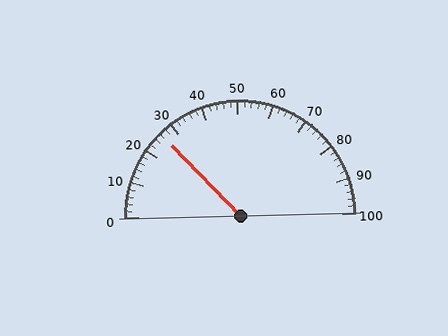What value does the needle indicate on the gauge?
The needle indicates approximately 26.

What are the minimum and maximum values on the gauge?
The gauge ranges from 0 to 100.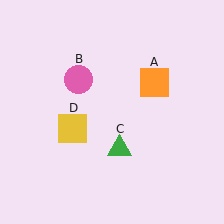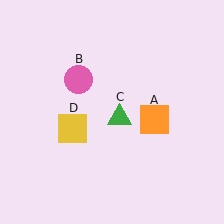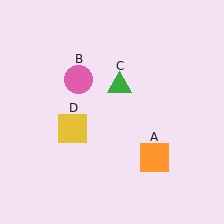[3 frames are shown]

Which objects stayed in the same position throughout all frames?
Pink circle (object B) and yellow square (object D) remained stationary.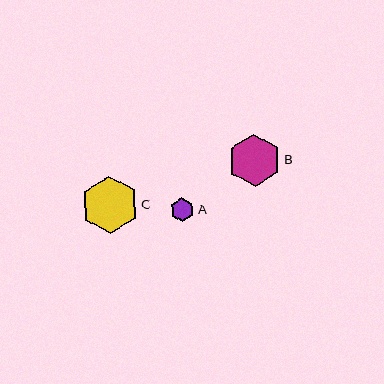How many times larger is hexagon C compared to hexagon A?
Hexagon C is approximately 2.4 times the size of hexagon A.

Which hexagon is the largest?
Hexagon C is the largest with a size of approximately 57 pixels.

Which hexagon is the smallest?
Hexagon A is the smallest with a size of approximately 24 pixels.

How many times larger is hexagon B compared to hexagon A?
Hexagon B is approximately 2.2 times the size of hexagon A.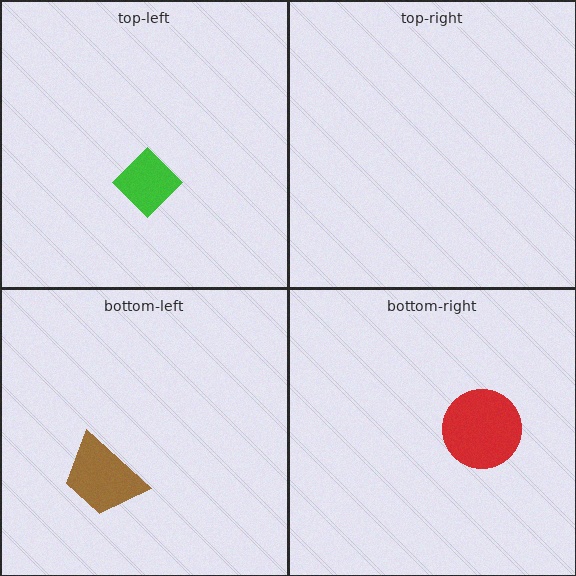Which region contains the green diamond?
The top-left region.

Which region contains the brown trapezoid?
The bottom-left region.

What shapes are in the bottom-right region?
The red circle.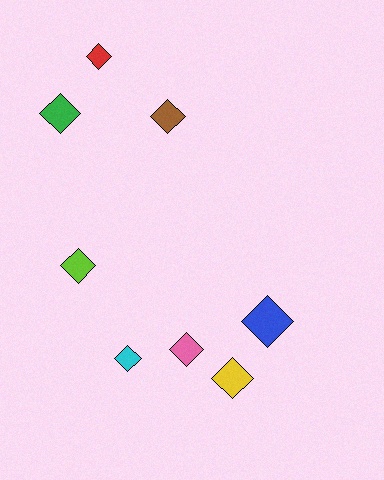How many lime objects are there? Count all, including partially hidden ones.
There is 1 lime object.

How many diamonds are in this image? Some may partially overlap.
There are 8 diamonds.